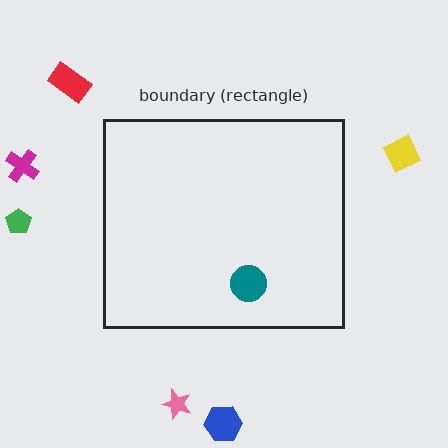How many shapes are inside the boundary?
1 inside, 6 outside.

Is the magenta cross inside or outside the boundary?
Outside.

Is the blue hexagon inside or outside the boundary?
Outside.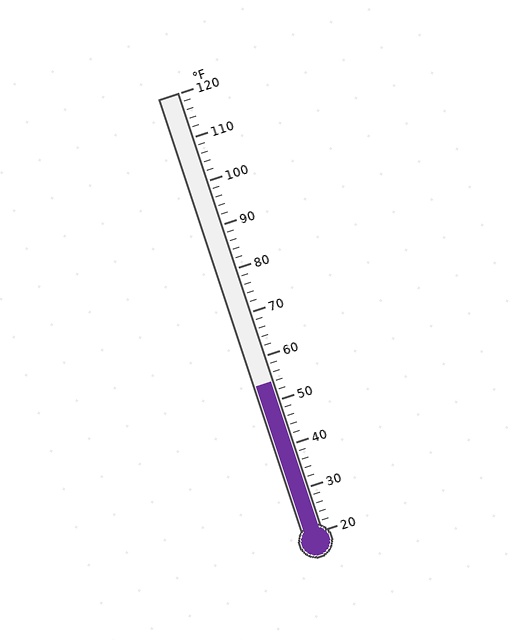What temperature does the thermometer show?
The thermometer shows approximately 54°F.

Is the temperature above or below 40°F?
The temperature is above 40°F.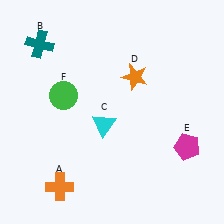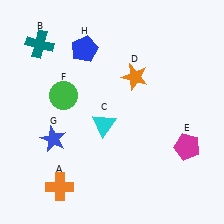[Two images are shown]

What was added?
A blue star (G), a blue pentagon (H) were added in Image 2.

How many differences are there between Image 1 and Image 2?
There are 2 differences between the two images.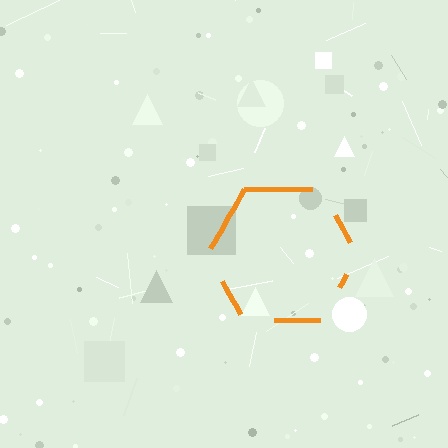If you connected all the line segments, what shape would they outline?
They would outline a hexagon.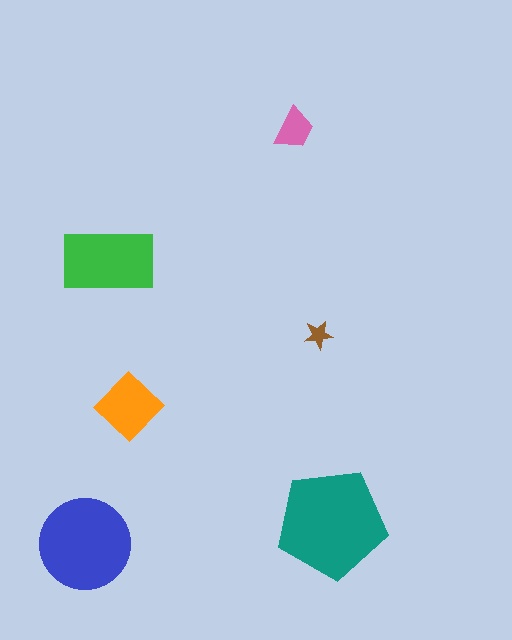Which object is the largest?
The teal pentagon.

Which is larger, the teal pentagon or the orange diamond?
The teal pentagon.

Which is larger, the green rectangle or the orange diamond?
The green rectangle.